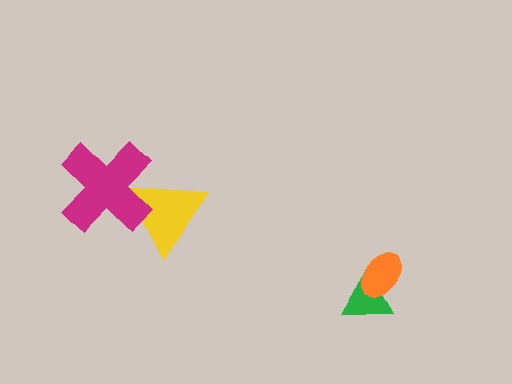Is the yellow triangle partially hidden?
Yes, it is partially covered by another shape.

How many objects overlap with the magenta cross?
1 object overlaps with the magenta cross.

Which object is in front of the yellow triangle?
The magenta cross is in front of the yellow triangle.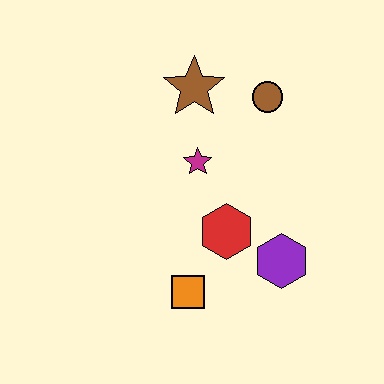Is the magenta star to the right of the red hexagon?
No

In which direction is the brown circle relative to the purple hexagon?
The brown circle is above the purple hexagon.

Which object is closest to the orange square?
The red hexagon is closest to the orange square.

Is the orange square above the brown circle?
No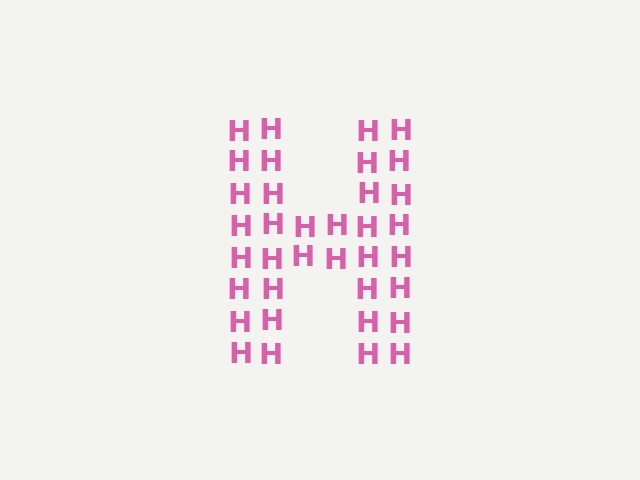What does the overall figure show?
The overall figure shows the letter H.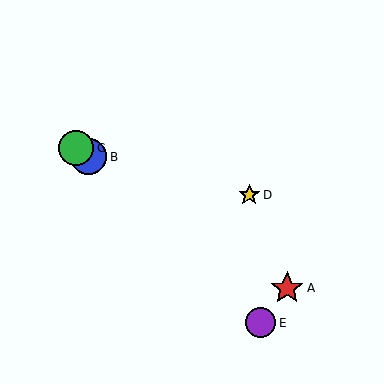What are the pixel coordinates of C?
Object C is at (76, 148).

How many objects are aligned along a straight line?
3 objects (A, B, C) are aligned along a straight line.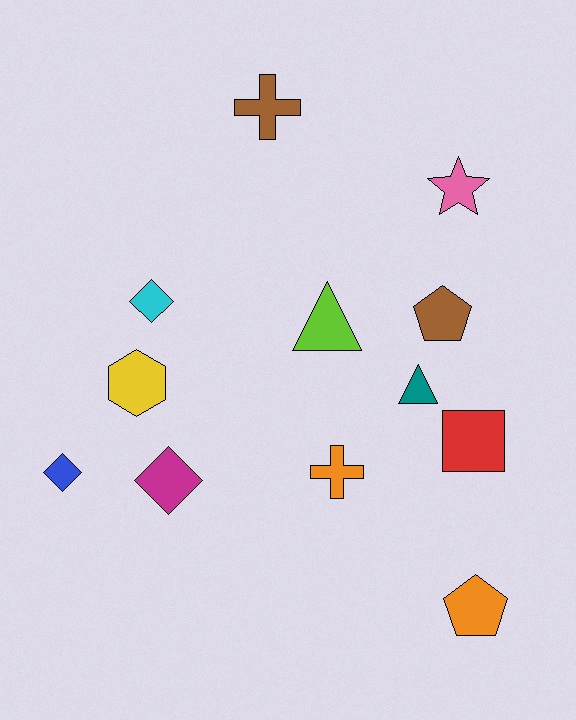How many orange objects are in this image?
There are 2 orange objects.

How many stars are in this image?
There is 1 star.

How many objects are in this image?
There are 12 objects.